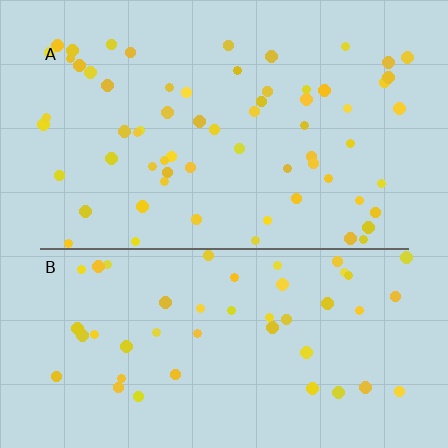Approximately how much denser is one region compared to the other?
Approximately 1.4× — region A over region B.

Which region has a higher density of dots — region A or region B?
A (the top).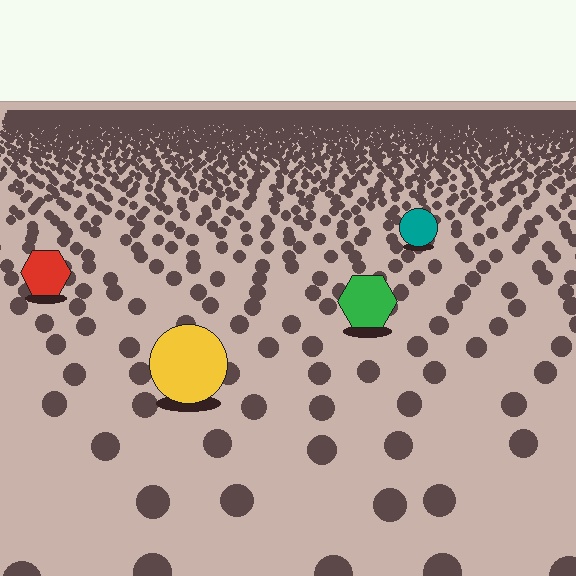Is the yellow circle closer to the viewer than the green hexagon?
Yes. The yellow circle is closer — you can tell from the texture gradient: the ground texture is coarser near it.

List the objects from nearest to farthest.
From nearest to farthest: the yellow circle, the green hexagon, the red hexagon, the teal circle.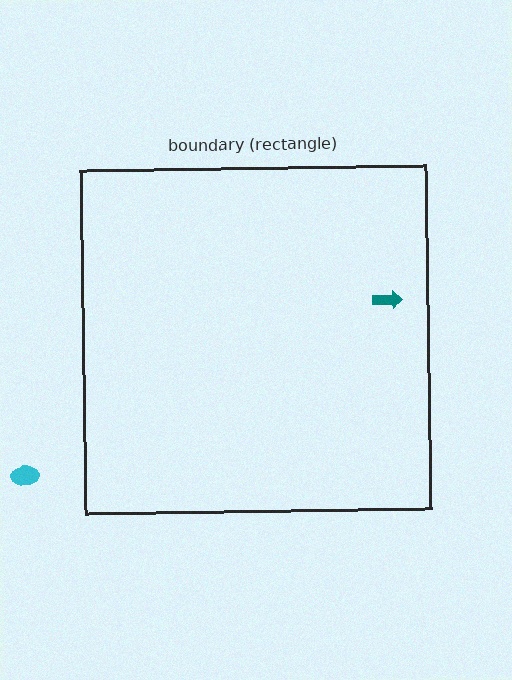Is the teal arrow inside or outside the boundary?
Inside.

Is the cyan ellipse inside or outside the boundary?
Outside.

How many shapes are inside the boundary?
1 inside, 1 outside.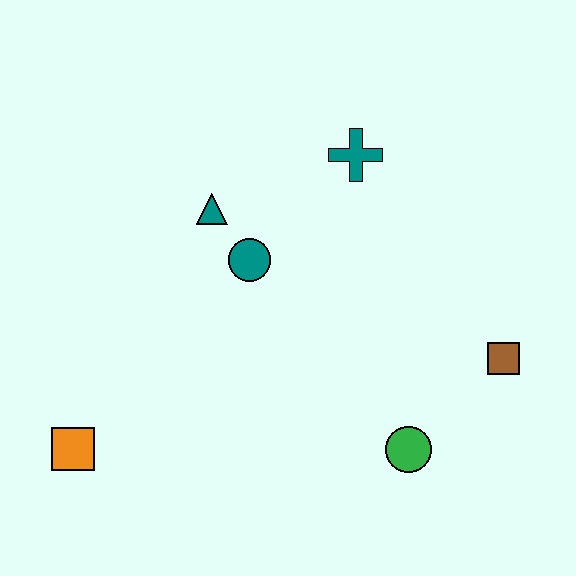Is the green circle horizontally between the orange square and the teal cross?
No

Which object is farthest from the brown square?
The orange square is farthest from the brown square.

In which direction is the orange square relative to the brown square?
The orange square is to the left of the brown square.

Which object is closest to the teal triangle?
The teal circle is closest to the teal triangle.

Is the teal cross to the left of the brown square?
Yes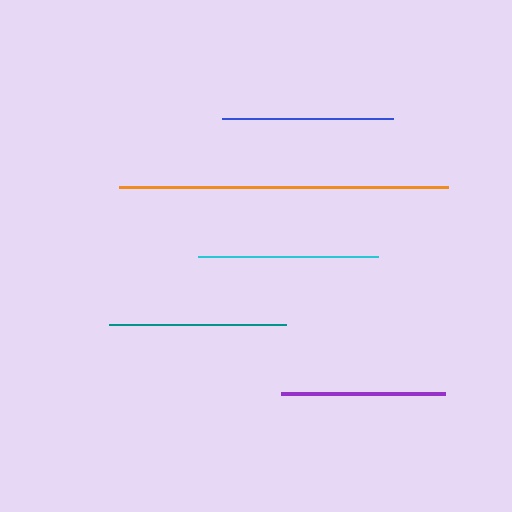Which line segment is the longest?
The orange line is the longest at approximately 329 pixels.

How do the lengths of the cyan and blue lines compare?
The cyan and blue lines are approximately the same length.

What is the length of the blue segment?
The blue segment is approximately 172 pixels long.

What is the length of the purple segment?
The purple segment is approximately 164 pixels long.